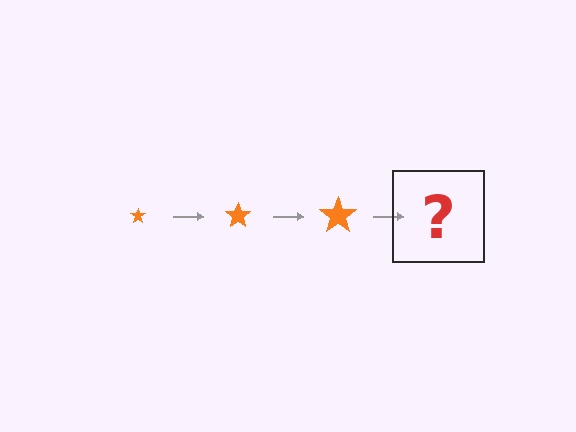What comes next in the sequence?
The next element should be an orange star, larger than the previous one.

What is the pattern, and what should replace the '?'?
The pattern is that the star gets progressively larger each step. The '?' should be an orange star, larger than the previous one.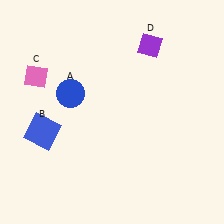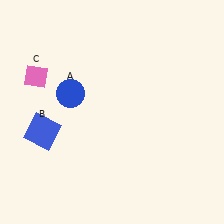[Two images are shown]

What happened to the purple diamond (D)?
The purple diamond (D) was removed in Image 2. It was in the top-right area of Image 1.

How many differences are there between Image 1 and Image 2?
There is 1 difference between the two images.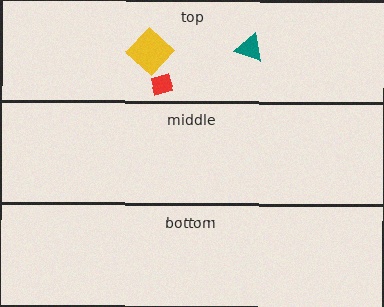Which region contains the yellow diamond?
The top region.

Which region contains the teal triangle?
The top region.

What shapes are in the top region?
The red square, the teal triangle, the yellow diamond.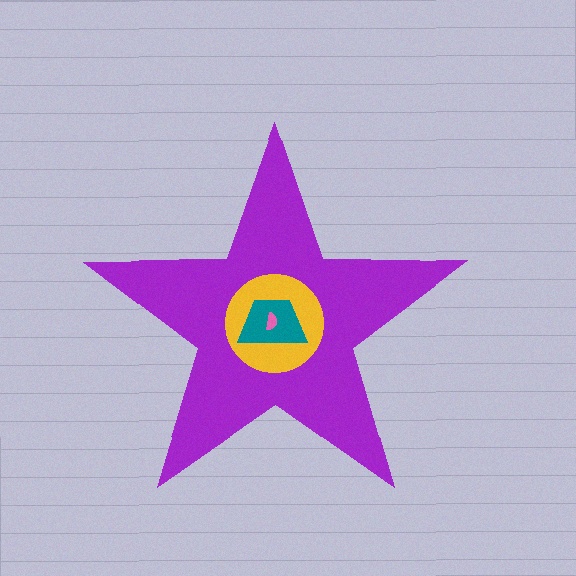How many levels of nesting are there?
4.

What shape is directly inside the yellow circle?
The teal trapezoid.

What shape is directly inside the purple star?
The yellow circle.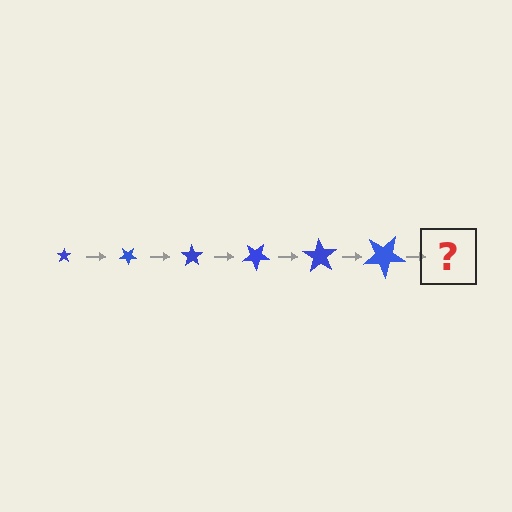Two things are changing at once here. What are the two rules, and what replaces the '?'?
The two rules are that the star grows larger each step and it rotates 35 degrees each step. The '?' should be a star, larger than the previous one and rotated 210 degrees from the start.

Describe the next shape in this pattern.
It should be a star, larger than the previous one and rotated 210 degrees from the start.